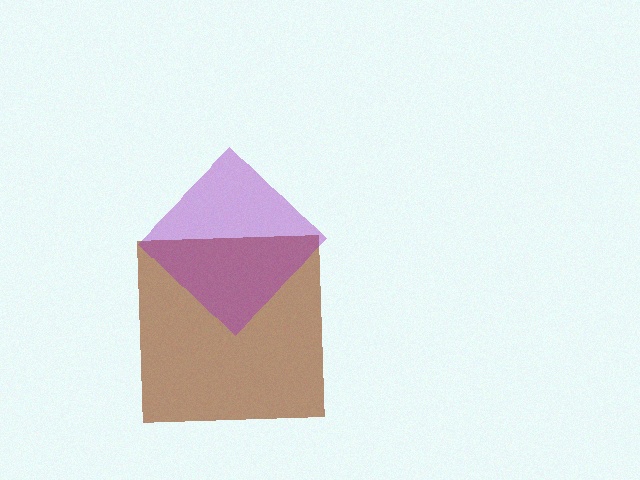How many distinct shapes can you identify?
There are 2 distinct shapes: a brown square, a purple diamond.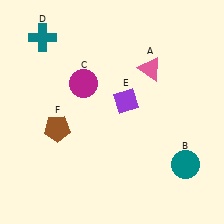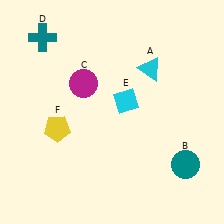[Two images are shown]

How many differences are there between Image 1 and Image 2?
There are 3 differences between the two images.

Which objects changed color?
A changed from pink to cyan. E changed from purple to cyan. F changed from brown to yellow.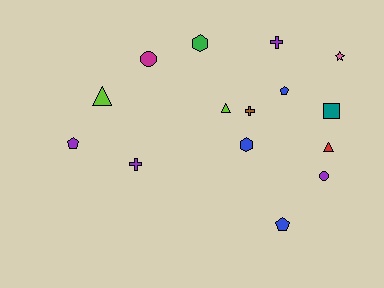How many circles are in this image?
There are 2 circles.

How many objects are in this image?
There are 15 objects.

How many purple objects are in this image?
There are 4 purple objects.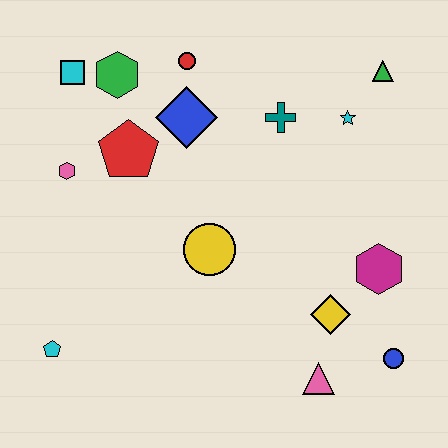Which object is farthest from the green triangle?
The cyan pentagon is farthest from the green triangle.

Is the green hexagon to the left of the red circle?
Yes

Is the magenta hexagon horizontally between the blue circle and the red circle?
Yes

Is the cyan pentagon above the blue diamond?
No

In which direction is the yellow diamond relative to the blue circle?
The yellow diamond is to the left of the blue circle.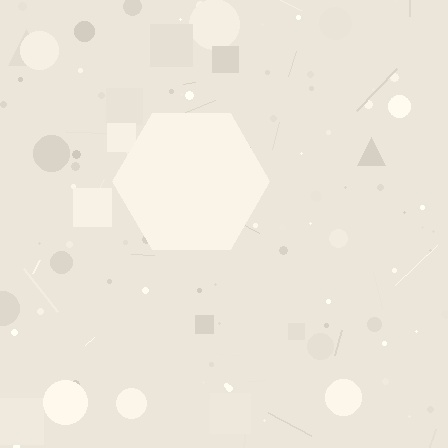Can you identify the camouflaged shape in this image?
The camouflaged shape is a hexagon.